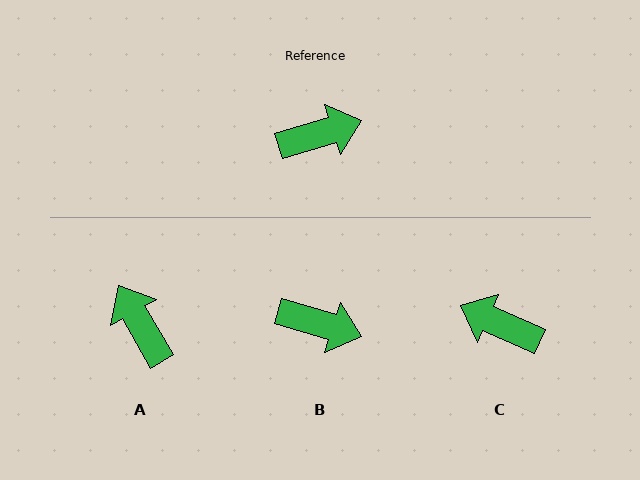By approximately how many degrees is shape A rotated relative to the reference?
Approximately 103 degrees counter-clockwise.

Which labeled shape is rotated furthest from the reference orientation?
C, about 139 degrees away.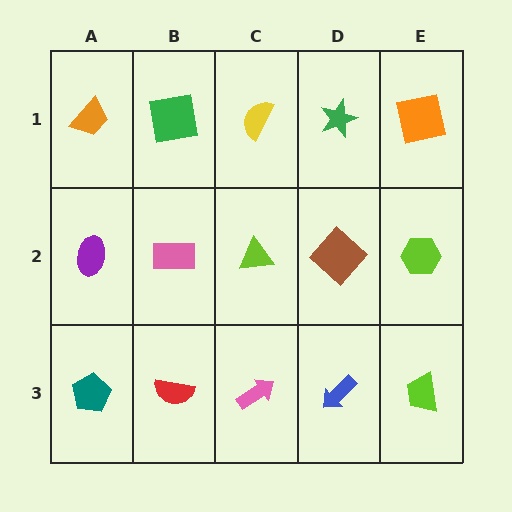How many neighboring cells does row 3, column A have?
2.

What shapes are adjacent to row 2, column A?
An orange trapezoid (row 1, column A), a teal pentagon (row 3, column A), a pink rectangle (row 2, column B).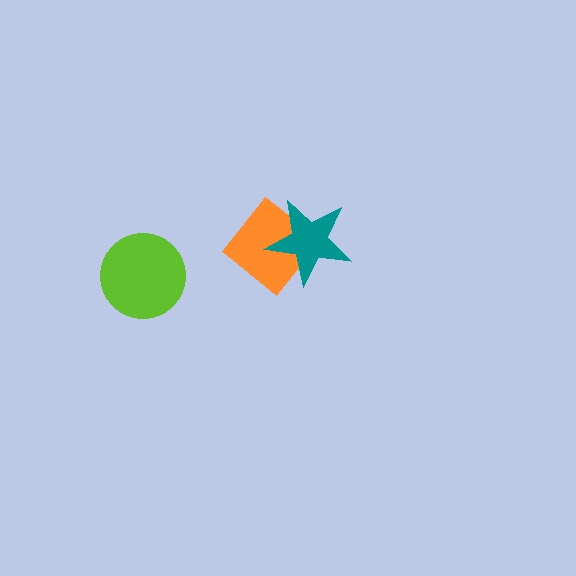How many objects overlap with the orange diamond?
1 object overlaps with the orange diamond.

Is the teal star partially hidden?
No, no other shape covers it.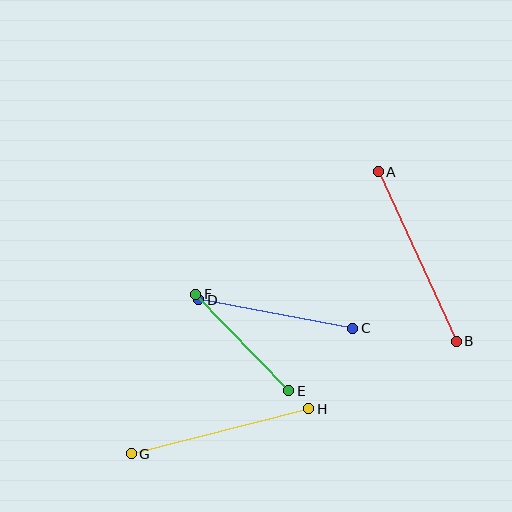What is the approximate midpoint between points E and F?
The midpoint is at approximately (242, 343) pixels.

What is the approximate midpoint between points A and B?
The midpoint is at approximately (417, 256) pixels.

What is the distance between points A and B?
The distance is approximately 186 pixels.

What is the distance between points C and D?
The distance is approximately 156 pixels.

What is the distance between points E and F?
The distance is approximately 134 pixels.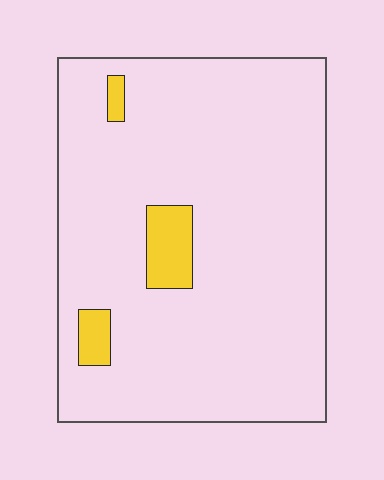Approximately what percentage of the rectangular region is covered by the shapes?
Approximately 5%.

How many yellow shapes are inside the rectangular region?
3.